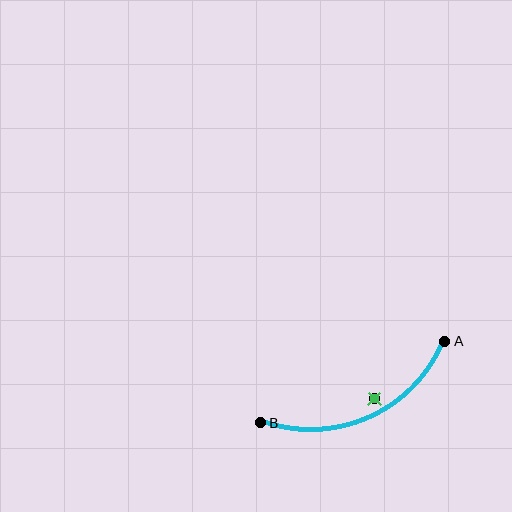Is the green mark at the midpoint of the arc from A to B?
No — the green mark does not lie on the arc at all. It sits slightly inside the curve.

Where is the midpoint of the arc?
The arc midpoint is the point on the curve farthest from the straight line joining A and B. It sits below that line.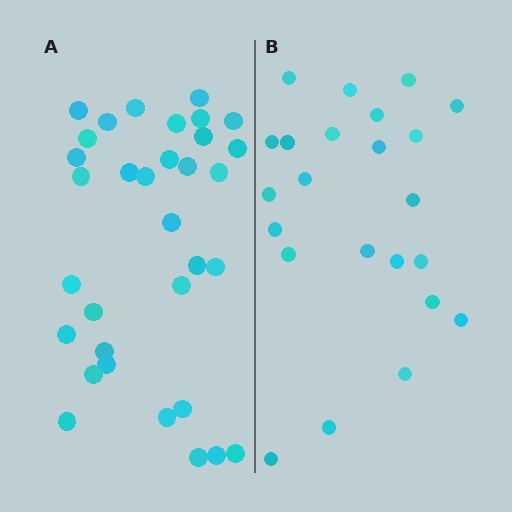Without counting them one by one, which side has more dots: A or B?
Region A (the left region) has more dots.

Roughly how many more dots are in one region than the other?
Region A has roughly 10 or so more dots than region B.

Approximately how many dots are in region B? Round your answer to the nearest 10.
About 20 dots. (The exact count is 23, which rounds to 20.)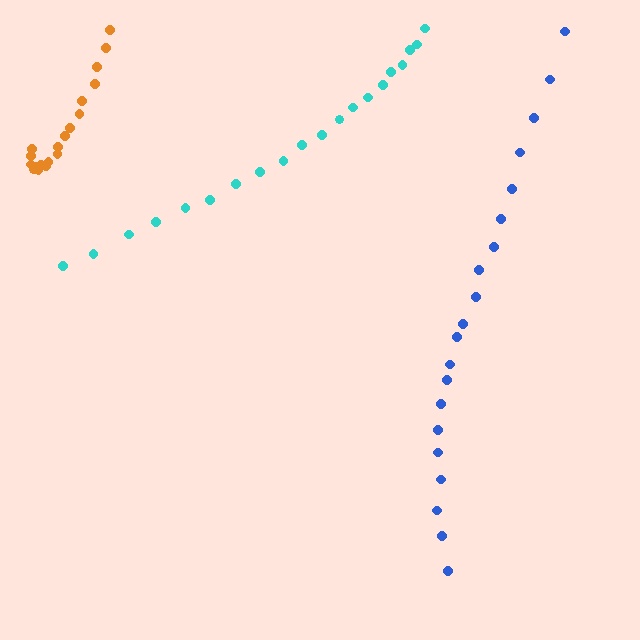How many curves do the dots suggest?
There are 3 distinct paths.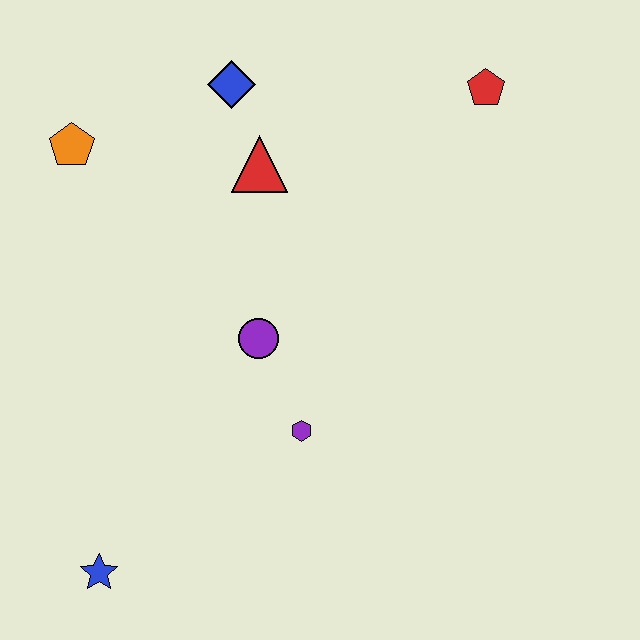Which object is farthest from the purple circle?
The red pentagon is farthest from the purple circle.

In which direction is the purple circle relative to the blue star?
The purple circle is above the blue star.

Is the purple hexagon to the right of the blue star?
Yes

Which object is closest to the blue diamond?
The red triangle is closest to the blue diamond.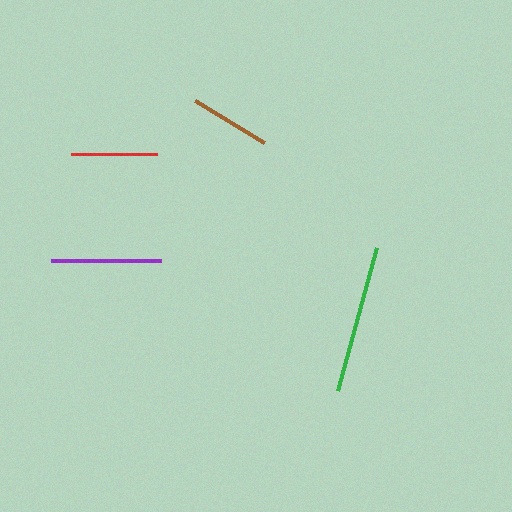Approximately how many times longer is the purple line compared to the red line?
The purple line is approximately 1.3 times the length of the red line.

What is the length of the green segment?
The green segment is approximately 148 pixels long.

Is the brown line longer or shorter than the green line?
The green line is longer than the brown line.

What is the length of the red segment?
The red segment is approximately 86 pixels long.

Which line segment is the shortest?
The brown line is the shortest at approximately 81 pixels.